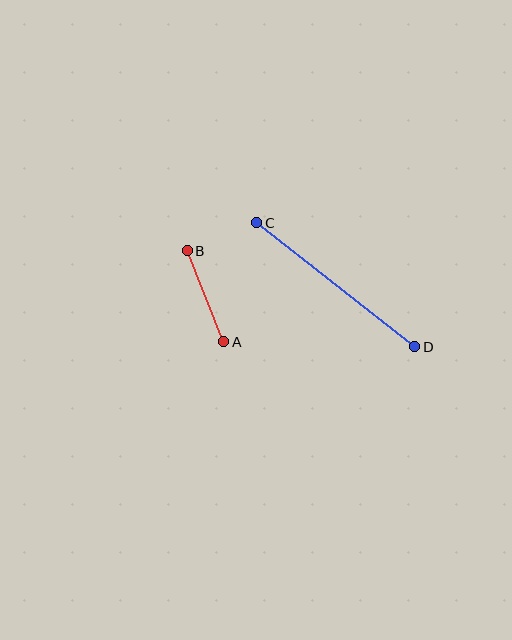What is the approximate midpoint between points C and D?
The midpoint is at approximately (336, 285) pixels.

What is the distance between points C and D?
The distance is approximately 201 pixels.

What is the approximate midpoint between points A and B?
The midpoint is at approximately (205, 296) pixels.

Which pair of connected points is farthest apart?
Points C and D are farthest apart.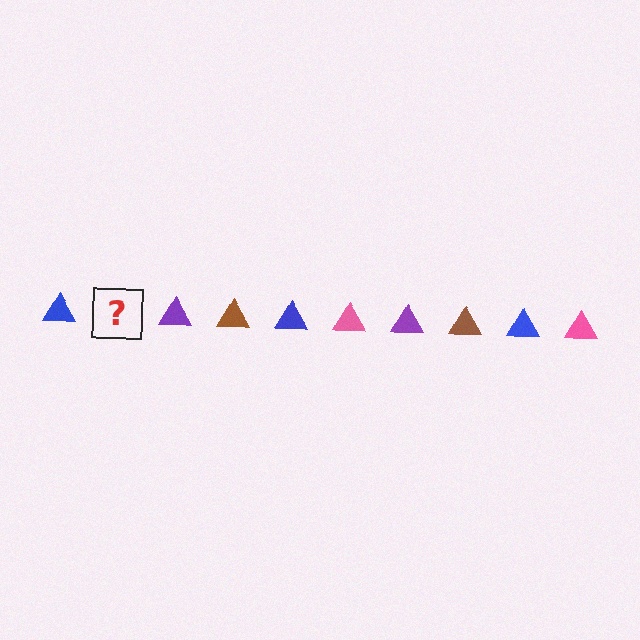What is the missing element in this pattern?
The missing element is a pink triangle.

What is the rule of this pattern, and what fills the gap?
The rule is that the pattern cycles through blue, pink, purple, brown triangles. The gap should be filled with a pink triangle.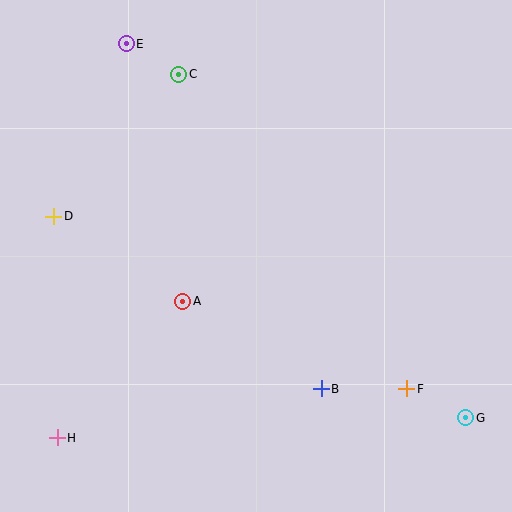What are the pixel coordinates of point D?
Point D is at (54, 216).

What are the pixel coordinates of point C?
Point C is at (179, 74).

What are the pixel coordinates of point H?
Point H is at (57, 438).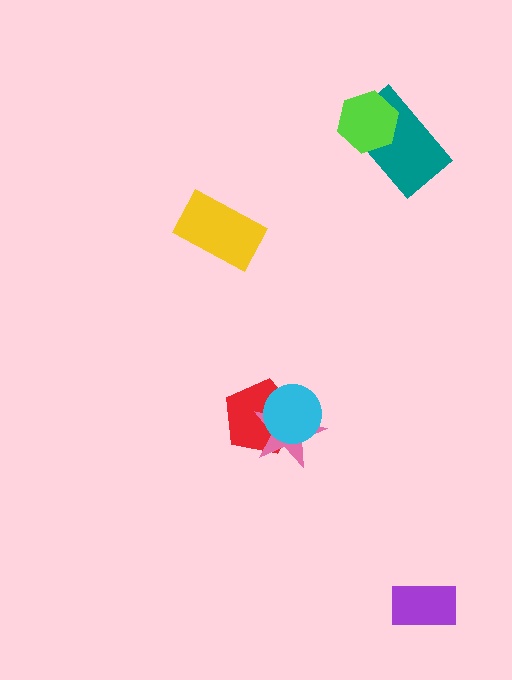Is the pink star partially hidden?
Yes, it is partially covered by another shape.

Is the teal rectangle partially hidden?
Yes, it is partially covered by another shape.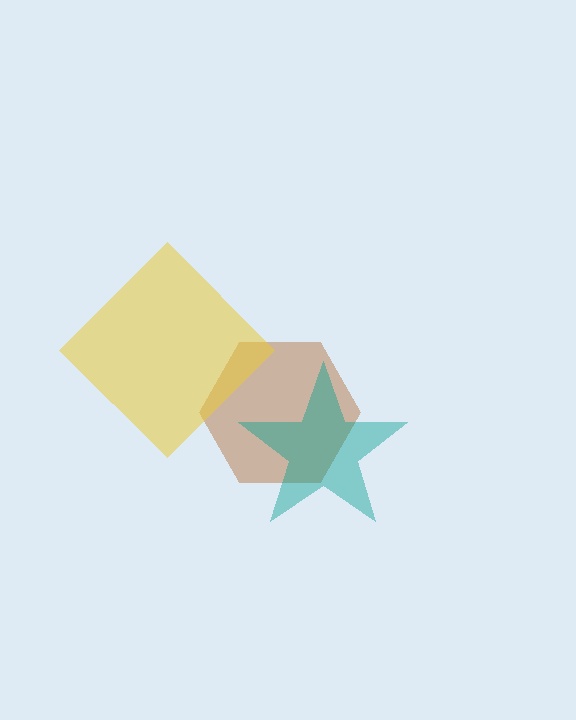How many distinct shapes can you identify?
There are 3 distinct shapes: a brown hexagon, a teal star, a yellow diamond.